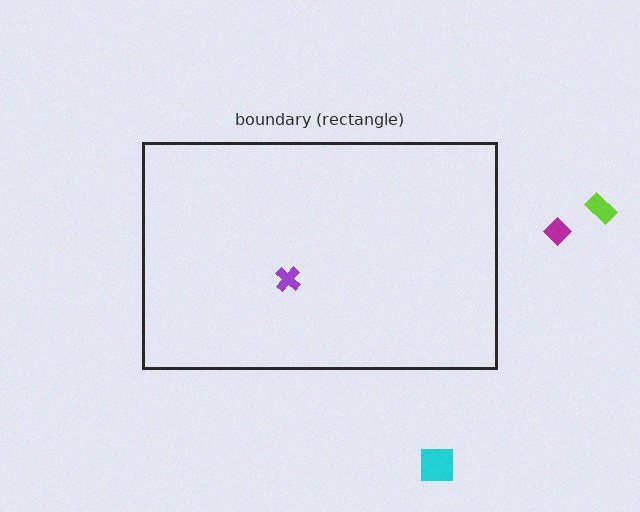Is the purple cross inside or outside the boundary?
Inside.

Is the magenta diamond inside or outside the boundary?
Outside.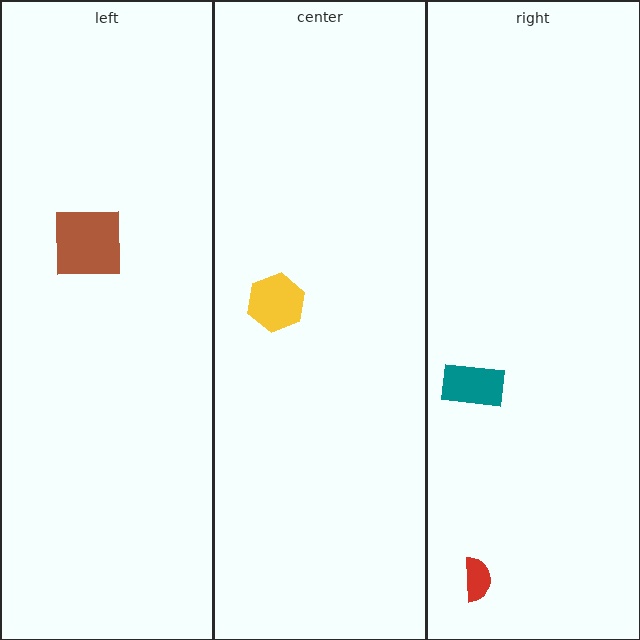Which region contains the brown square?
The left region.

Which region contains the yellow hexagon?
The center region.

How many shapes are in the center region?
1.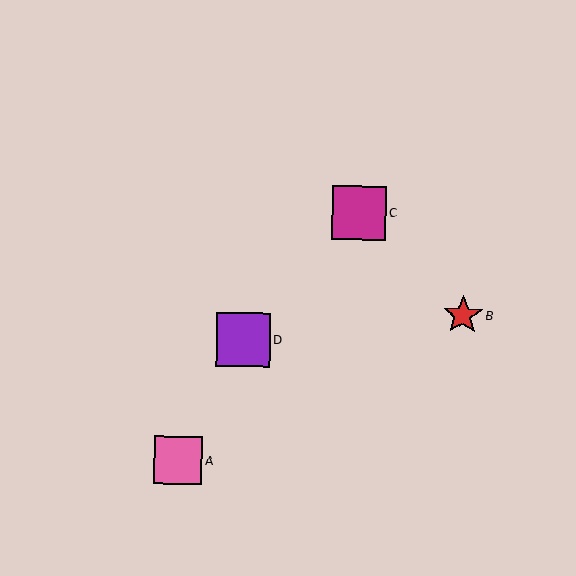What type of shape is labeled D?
Shape D is a purple square.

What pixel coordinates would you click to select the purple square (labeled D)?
Click at (243, 339) to select the purple square D.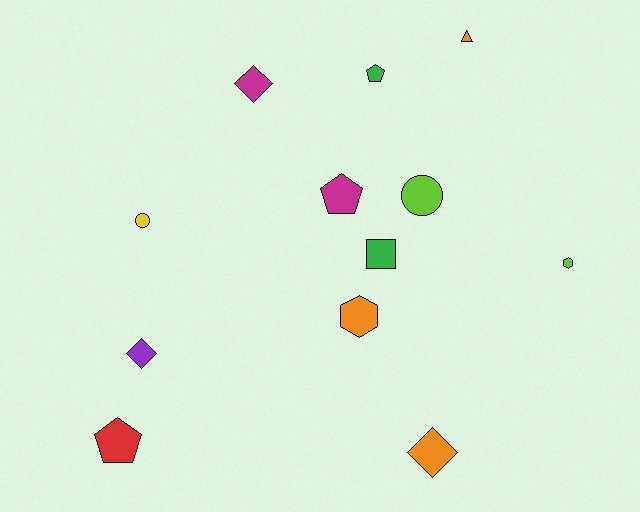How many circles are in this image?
There are 2 circles.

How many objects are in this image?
There are 12 objects.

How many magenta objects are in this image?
There are 2 magenta objects.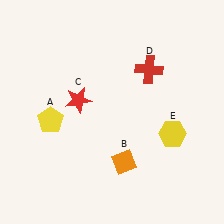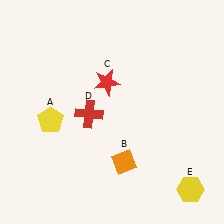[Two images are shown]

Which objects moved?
The objects that moved are: the red star (C), the red cross (D), the yellow hexagon (E).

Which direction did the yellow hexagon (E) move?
The yellow hexagon (E) moved down.